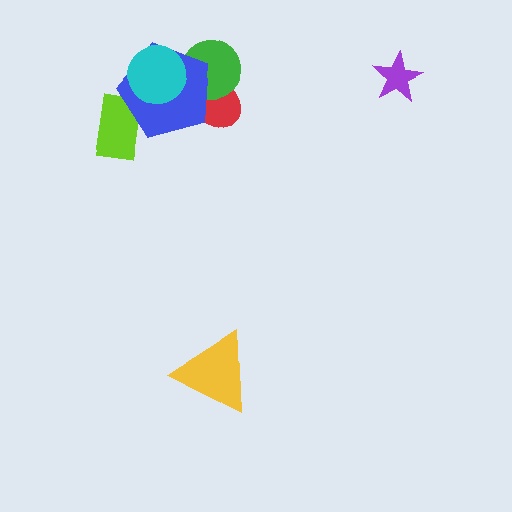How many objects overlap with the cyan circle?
1 object overlaps with the cyan circle.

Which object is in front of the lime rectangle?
The blue pentagon is in front of the lime rectangle.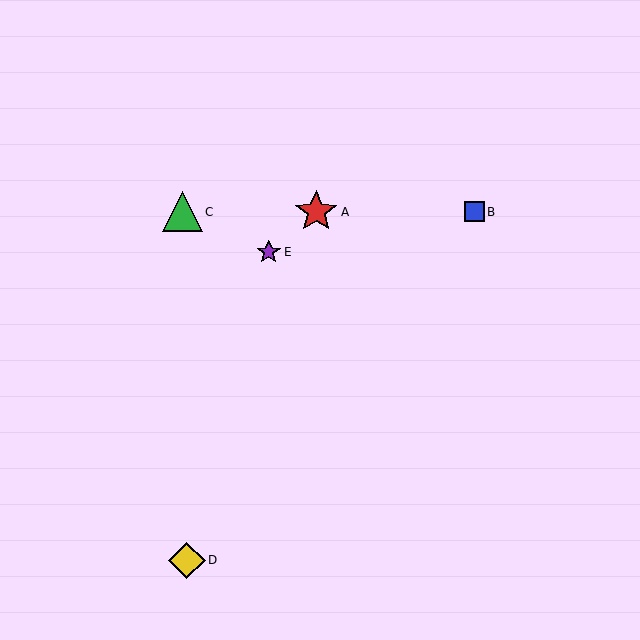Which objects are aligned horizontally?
Objects A, B, C are aligned horizontally.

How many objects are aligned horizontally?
3 objects (A, B, C) are aligned horizontally.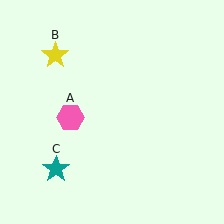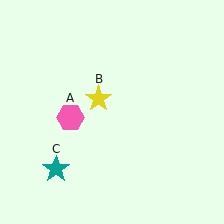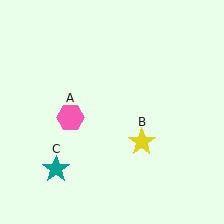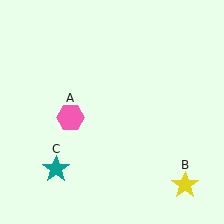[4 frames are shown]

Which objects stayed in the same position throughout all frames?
Pink hexagon (object A) and teal star (object C) remained stationary.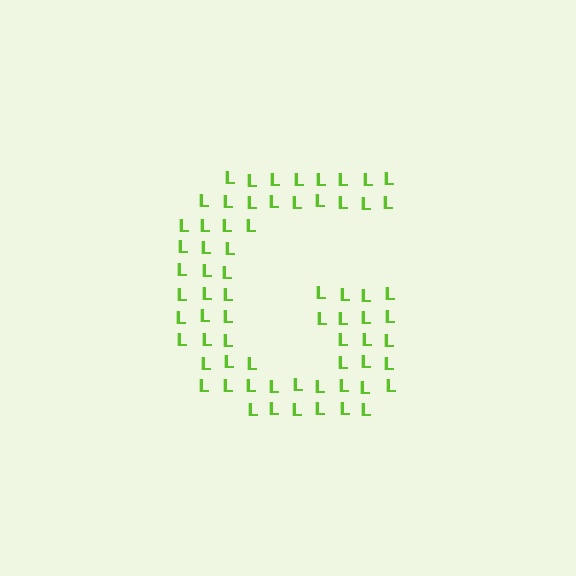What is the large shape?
The large shape is the letter G.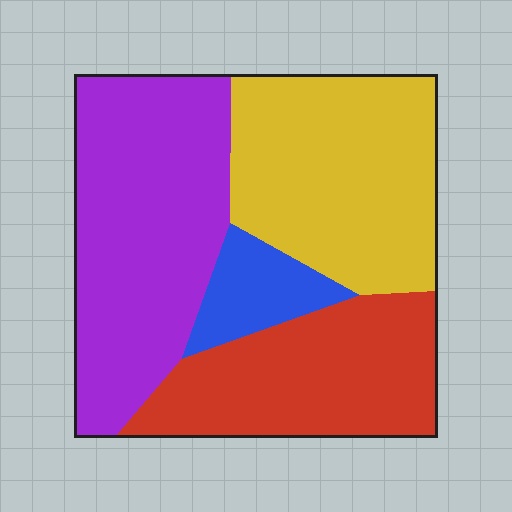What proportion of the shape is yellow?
Yellow takes up about one third (1/3) of the shape.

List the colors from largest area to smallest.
From largest to smallest: purple, yellow, red, blue.